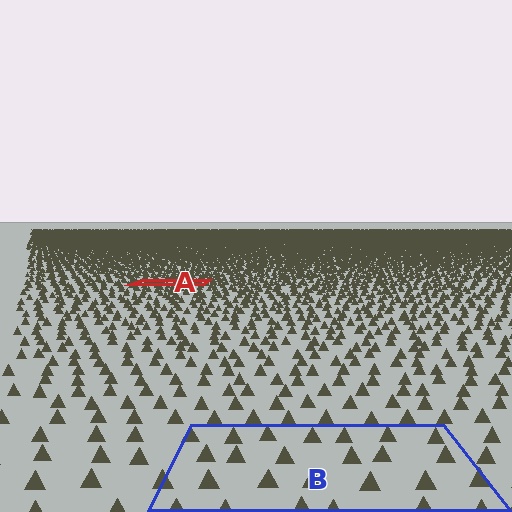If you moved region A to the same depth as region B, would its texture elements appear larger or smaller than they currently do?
They would appear larger. At a closer depth, the same texture elements are projected at a bigger on-screen size.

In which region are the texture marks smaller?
The texture marks are smaller in region A, because it is farther away.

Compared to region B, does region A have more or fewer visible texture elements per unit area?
Region A has more texture elements per unit area — they are packed more densely because it is farther away.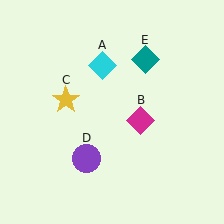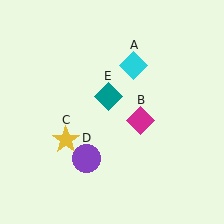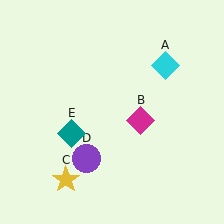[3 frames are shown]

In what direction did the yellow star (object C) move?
The yellow star (object C) moved down.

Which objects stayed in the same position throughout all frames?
Magenta diamond (object B) and purple circle (object D) remained stationary.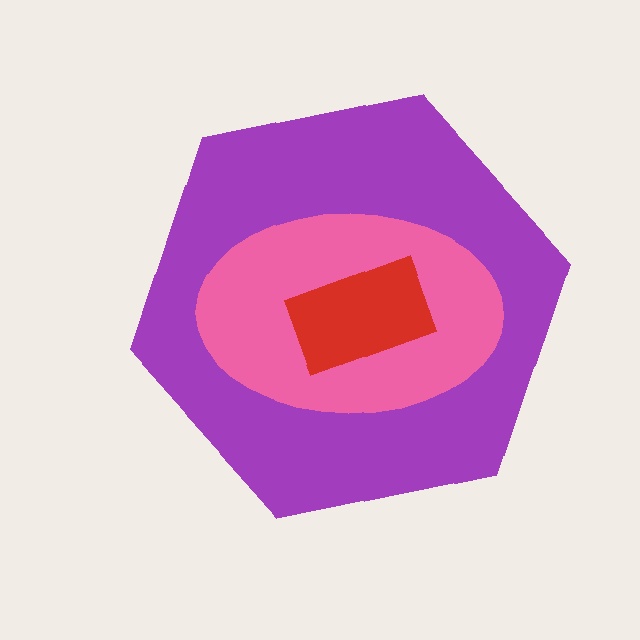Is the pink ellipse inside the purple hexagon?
Yes.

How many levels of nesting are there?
3.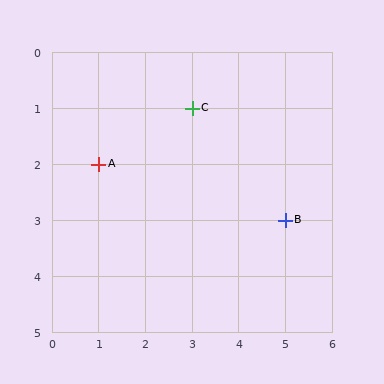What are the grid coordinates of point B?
Point B is at grid coordinates (5, 3).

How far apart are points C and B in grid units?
Points C and B are 2 columns and 2 rows apart (about 2.8 grid units diagonally).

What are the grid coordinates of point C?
Point C is at grid coordinates (3, 1).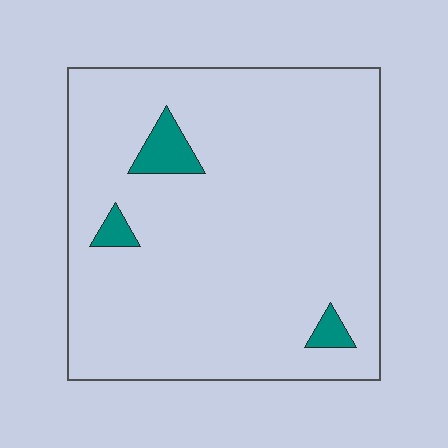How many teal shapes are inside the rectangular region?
3.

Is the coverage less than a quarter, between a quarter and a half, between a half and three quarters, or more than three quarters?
Less than a quarter.